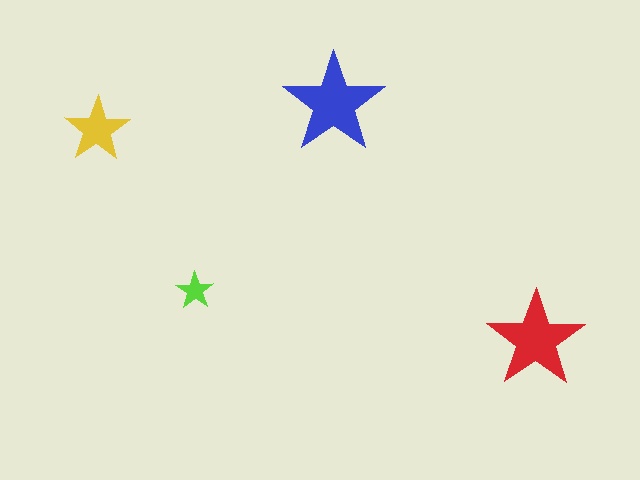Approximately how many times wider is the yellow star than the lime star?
About 1.5 times wider.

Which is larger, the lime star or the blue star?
The blue one.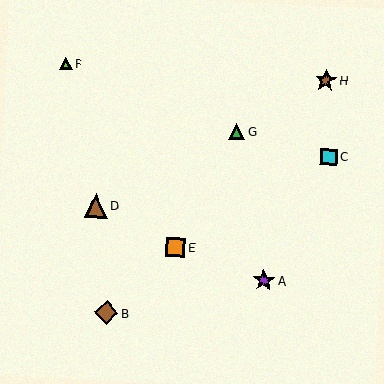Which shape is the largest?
The brown triangle (labeled D) is the largest.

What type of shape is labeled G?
Shape G is a green triangle.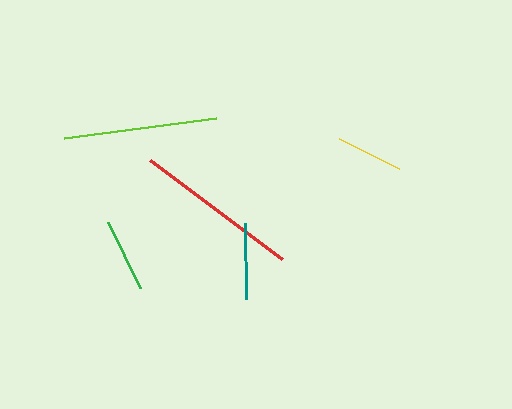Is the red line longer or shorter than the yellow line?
The red line is longer than the yellow line.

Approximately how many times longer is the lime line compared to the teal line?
The lime line is approximately 2.0 times the length of the teal line.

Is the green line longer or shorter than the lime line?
The lime line is longer than the green line.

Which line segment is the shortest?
The yellow line is the shortest at approximately 67 pixels.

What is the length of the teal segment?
The teal segment is approximately 76 pixels long.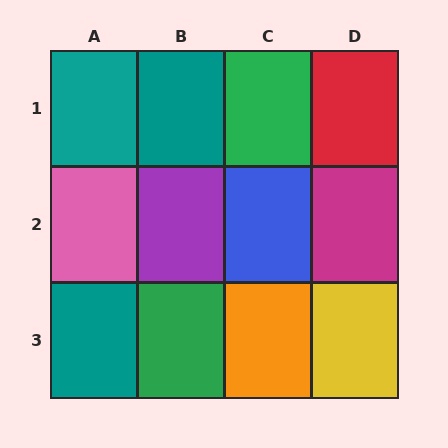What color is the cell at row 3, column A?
Teal.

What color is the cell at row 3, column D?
Yellow.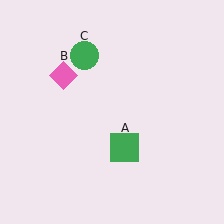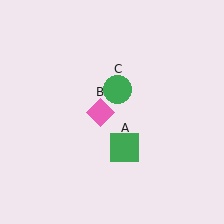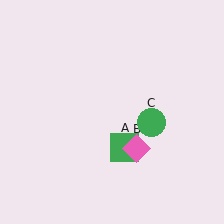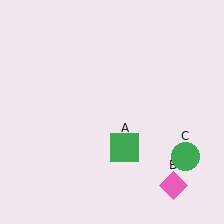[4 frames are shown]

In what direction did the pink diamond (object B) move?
The pink diamond (object B) moved down and to the right.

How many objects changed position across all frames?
2 objects changed position: pink diamond (object B), green circle (object C).